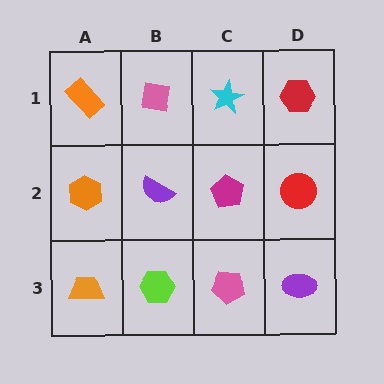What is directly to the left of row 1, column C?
A pink square.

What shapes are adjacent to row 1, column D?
A red circle (row 2, column D), a cyan star (row 1, column C).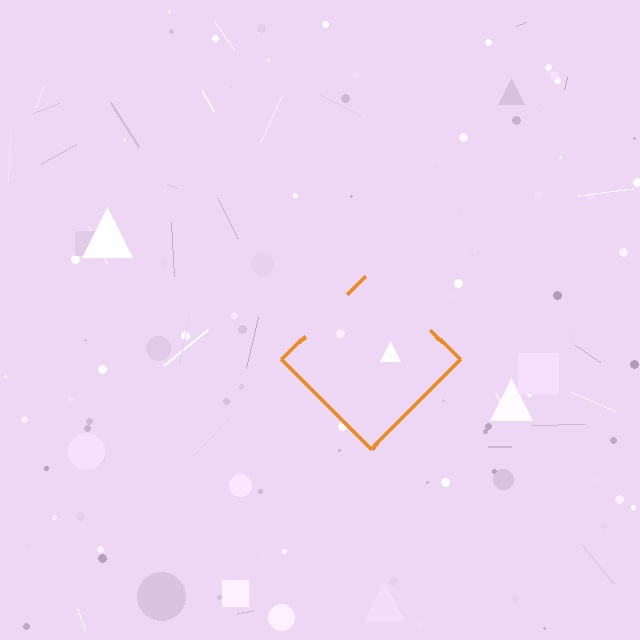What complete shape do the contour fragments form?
The contour fragments form a diamond.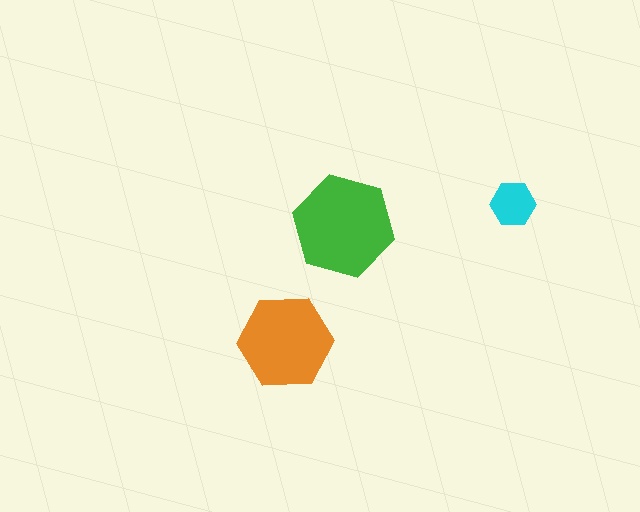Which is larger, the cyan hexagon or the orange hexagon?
The orange one.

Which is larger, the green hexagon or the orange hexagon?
The green one.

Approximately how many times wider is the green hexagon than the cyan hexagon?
About 2.5 times wider.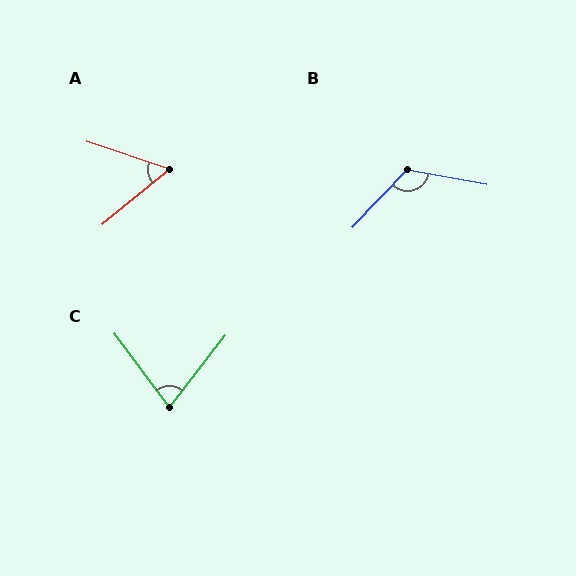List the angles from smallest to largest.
A (58°), C (75°), B (123°).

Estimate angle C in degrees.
Approximately 75 degrees.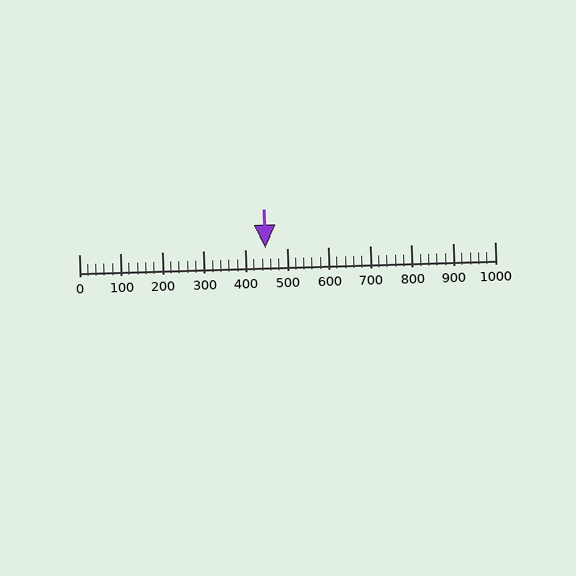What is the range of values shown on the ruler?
The ruler shows values from 0 to 1000.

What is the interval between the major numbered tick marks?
The major tick marks are spaced 100 units apart.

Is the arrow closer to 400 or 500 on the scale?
The arrow is closer to 400.